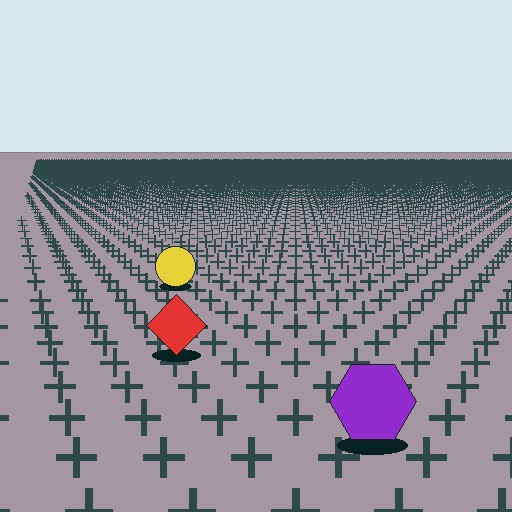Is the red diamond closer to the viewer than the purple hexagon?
No. The purple hexagon is closer — you can tell from the texture gradient: the ground texture is coarser near it.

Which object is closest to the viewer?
The purple hexagon is closest. The texture marks near it are larger and more spread out.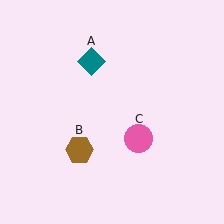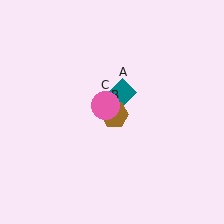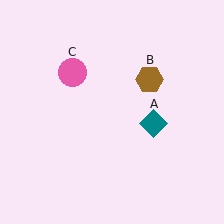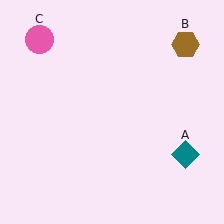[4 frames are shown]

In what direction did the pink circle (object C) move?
The pink circle (object C) moved up and to the left.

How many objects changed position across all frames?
3 objects changed position: teal diamond (object A), brown hexagon (object B), pink circle (object C).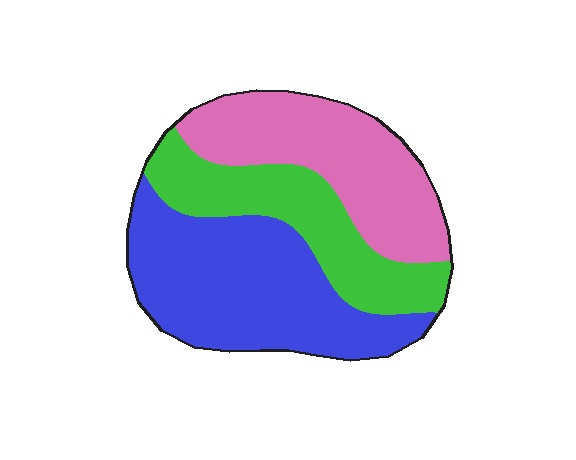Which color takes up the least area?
Green, at roughly 25%.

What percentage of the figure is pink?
Pink takes up between a sixth and a third of the figure.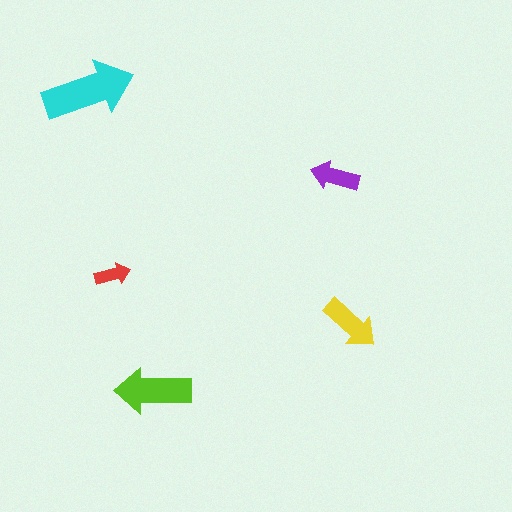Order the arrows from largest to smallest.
the cyan one, the lime one, the yellow one, the purple one, the red one.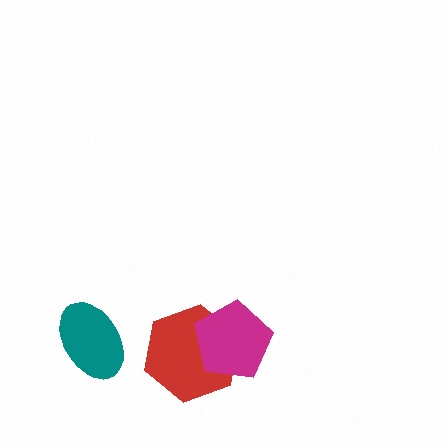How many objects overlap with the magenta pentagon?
1 object overlaps with the magenta pentagon.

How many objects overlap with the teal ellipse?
0 objects overlap with the teal ellipse.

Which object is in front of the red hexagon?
The magenta pentagon is in front of the red hexagon.